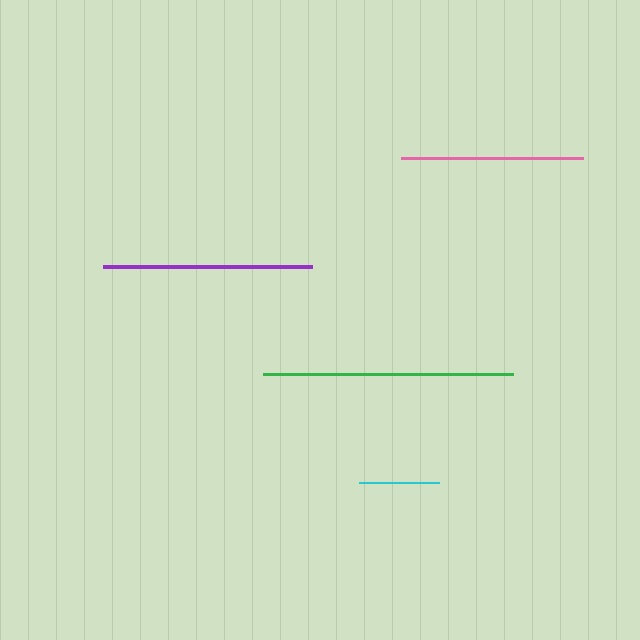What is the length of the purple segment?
The purple segment is approximately 208 pixels long.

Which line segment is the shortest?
The cyan line is the shortest at approximately 80 pixels.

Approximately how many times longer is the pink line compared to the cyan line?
The pink line is approximately 2.3 times the length of the cyan line.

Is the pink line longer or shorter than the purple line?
The purple line is longer than the pink line.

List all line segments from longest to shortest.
From longest to shortest: green, purple, pink, cyan.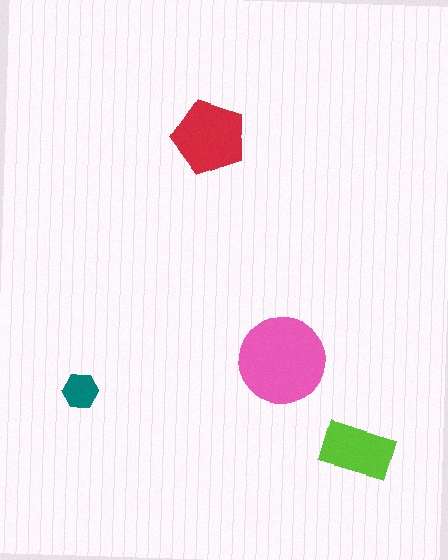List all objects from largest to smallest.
The pink circle, the red pentagon, the lime rectangle, the teal hexagon.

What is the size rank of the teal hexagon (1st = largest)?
4th.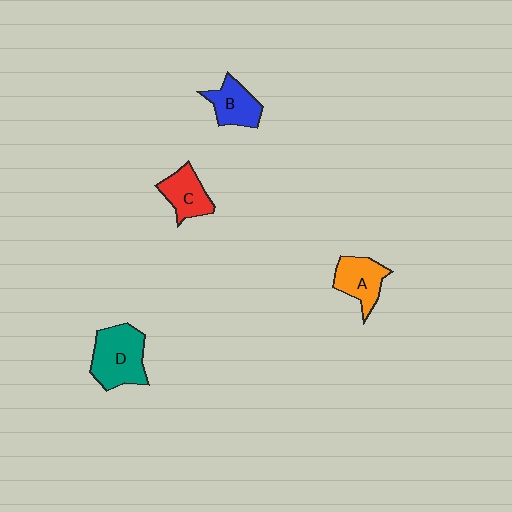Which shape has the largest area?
Shape D (teal).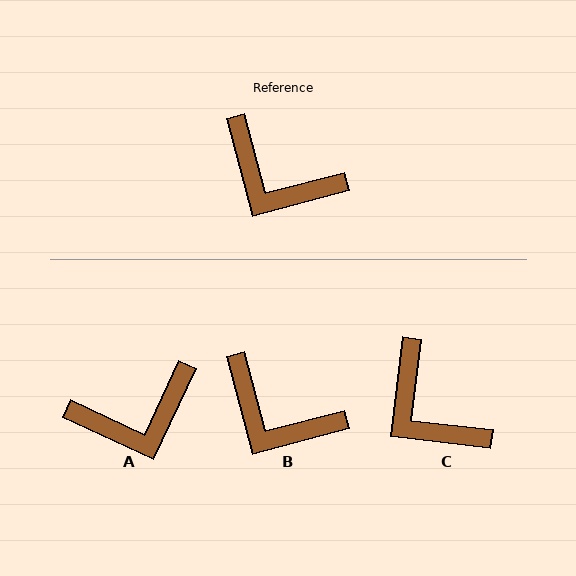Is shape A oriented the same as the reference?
No, it is off by about 50 degrees.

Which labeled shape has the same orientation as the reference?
B.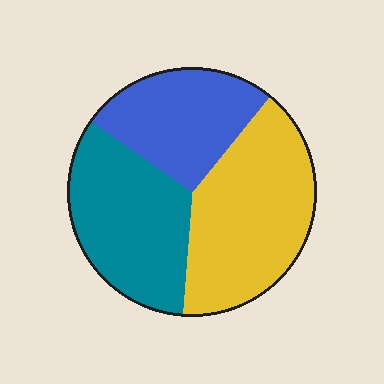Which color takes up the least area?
Blue, at roughly 25%.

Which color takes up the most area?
Yellow, at roughly 40%.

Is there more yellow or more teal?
Yellow.